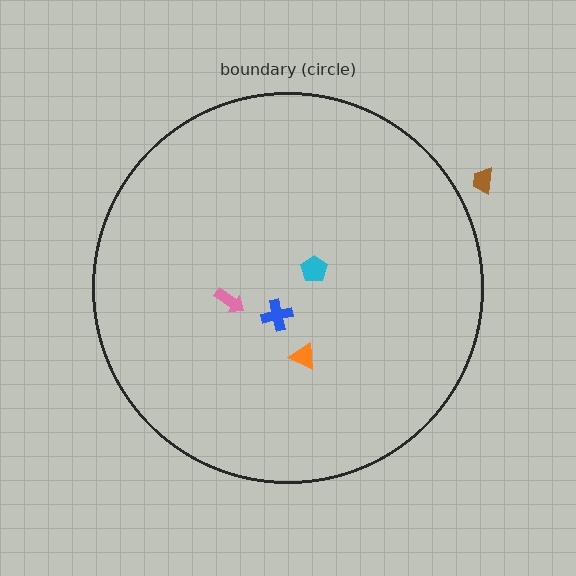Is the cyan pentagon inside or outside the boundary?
Inside.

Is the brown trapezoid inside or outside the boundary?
Outside.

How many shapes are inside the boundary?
4 inside, 1 outside.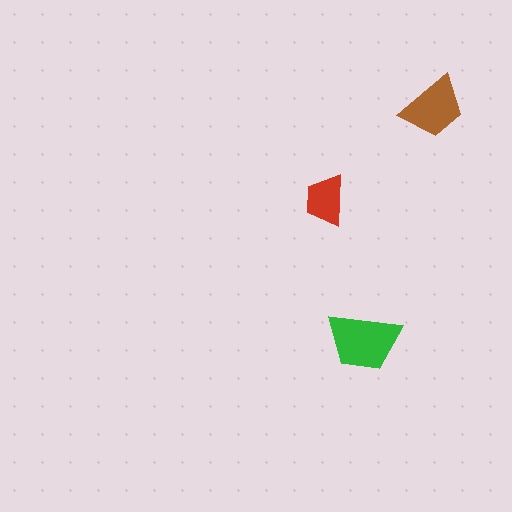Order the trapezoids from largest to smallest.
the green one, the brown one, the red one.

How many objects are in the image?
There are 3 objects in the image.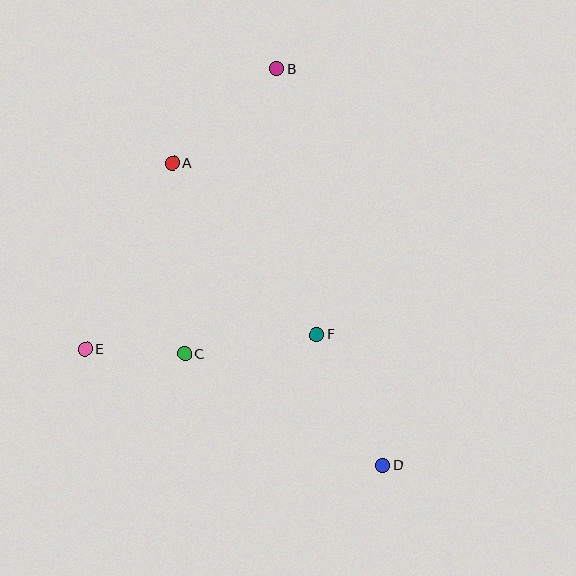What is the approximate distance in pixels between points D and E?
The distance between D and E is approximately 319 pixels.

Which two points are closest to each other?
Points C and E are closest to each other.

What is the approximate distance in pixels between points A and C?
The distance between A and C is approximately 191 pixels.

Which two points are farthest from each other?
Points B and D are farthest from each other.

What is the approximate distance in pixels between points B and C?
The distance between B and C is approximately 299 pixels.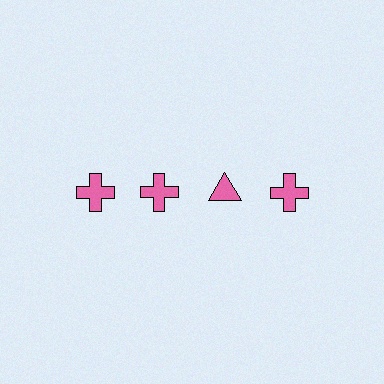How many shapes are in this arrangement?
There are 4 shapes arranged in a grid pattern.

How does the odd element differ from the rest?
It has a different shape: triangle instead of cross.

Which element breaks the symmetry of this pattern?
The pink triangle in the top row, center column breaks the symmetry. All other shapes are pink crosses.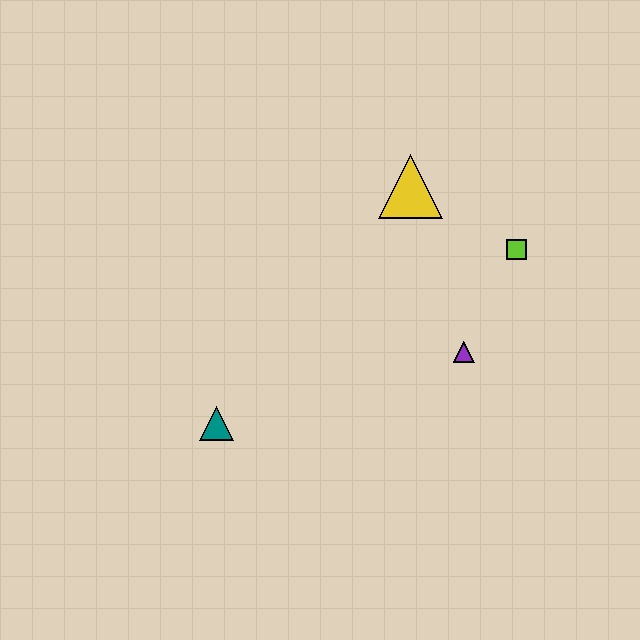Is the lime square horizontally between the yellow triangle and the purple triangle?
No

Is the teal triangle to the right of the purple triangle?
No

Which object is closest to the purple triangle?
The lime square is closest to the purple triangle.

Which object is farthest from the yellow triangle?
The teal triangle is farthest from the yellow triangle.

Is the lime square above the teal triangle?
Yes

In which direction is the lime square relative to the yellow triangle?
The lime square is to the right of the yellow triangle.